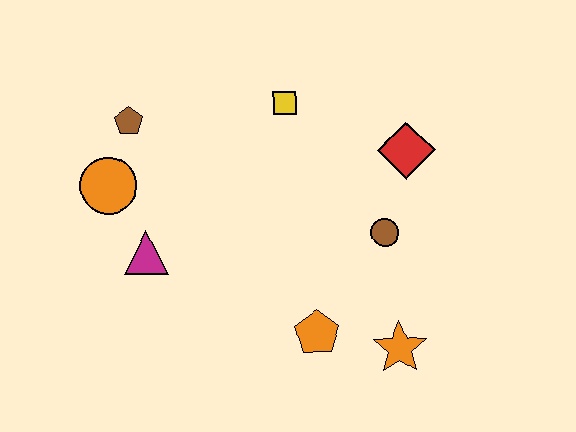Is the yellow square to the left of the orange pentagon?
Yes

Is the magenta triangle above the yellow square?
No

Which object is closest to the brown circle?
The red diamond is closest to the brown circle.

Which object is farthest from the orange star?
The brown pentagon is farthest from the orange star.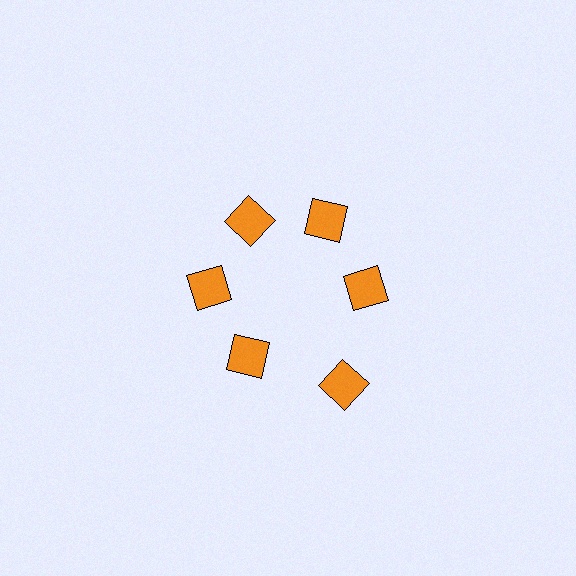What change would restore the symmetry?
The symmetry would be restored by moving it inward, back onto the ring so that all 6 squares sit at equal angles and equal distance from the center.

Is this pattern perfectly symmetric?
No. The 6 orange squares are arranged in a ring, but one element near the 5 o'clock position is pushed outward from the center, breaking the 6-fold rotational symmetry.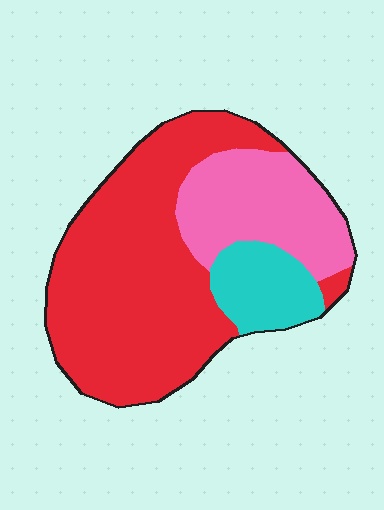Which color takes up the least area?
Cyan, at roughly 15%.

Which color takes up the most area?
Red, at roughly 60%.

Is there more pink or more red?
Red.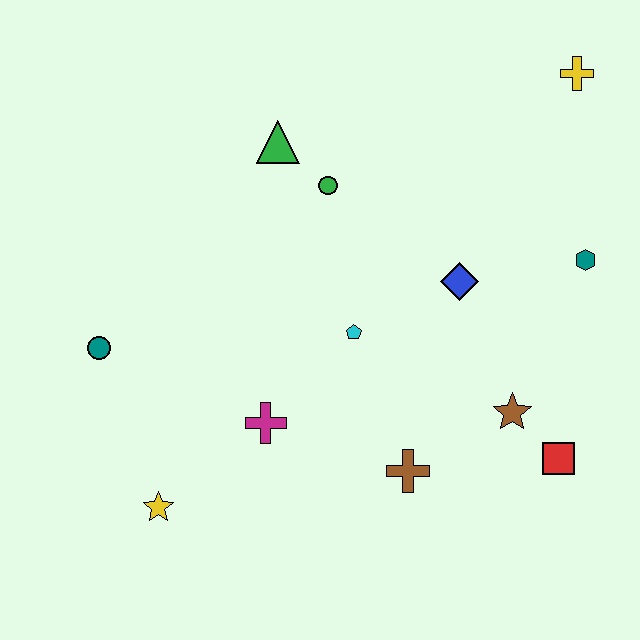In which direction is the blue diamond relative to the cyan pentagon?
The blue diamond is to the right of the cyan pentagon.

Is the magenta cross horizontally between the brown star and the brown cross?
No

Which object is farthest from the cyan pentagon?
The yellow cross is farthest from the cyan pentagon.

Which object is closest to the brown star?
The red square is closest to the brown star.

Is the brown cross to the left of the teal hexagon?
Yes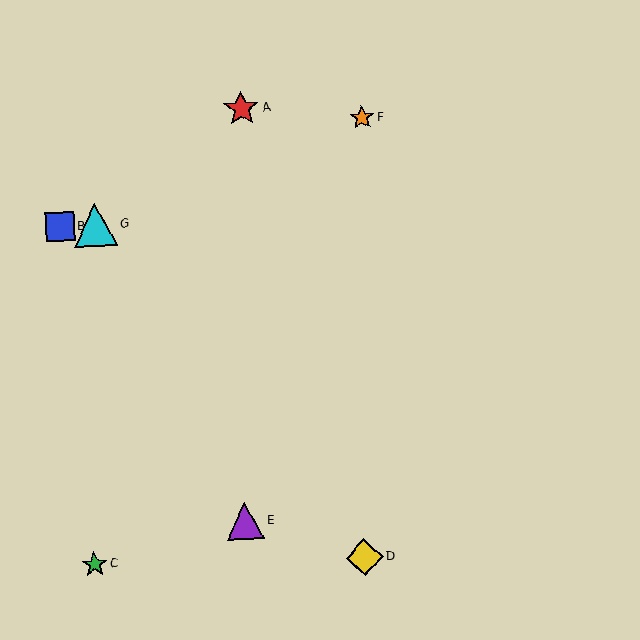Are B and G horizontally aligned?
Yes, both are at y≈227.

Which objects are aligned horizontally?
Objects B, G are aligned horizontally.